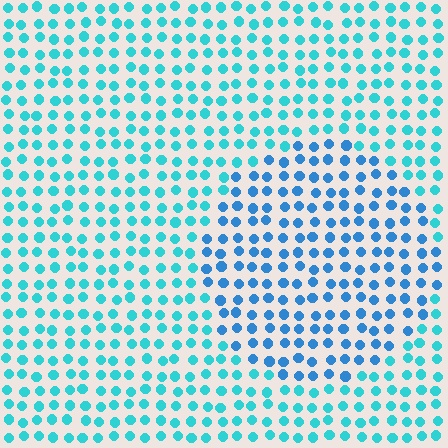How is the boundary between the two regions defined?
The boundary is defined purely by a slight shift in hue (about 28 degrees). Spacing, size, and orientation are identical on both sides.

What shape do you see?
I see a circle.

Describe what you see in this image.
The image is filled with small cyan elements in a uniform arrangement. A circle-shaped region is visible where the elements are tinted to a slightly different hue, forming a subtle color boundary.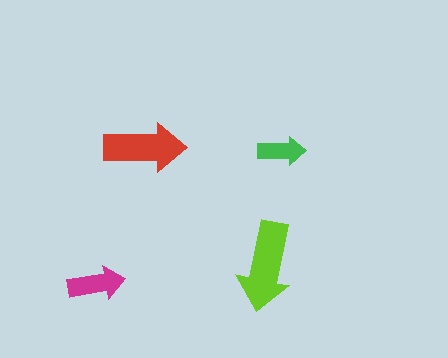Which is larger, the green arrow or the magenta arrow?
The magenta one.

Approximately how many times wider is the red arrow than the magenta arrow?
About 1.5 times wider.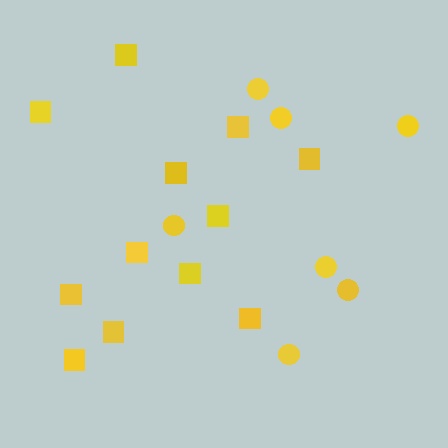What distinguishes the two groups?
There are 2 groups: one group of circles (7) and one group of squares (12).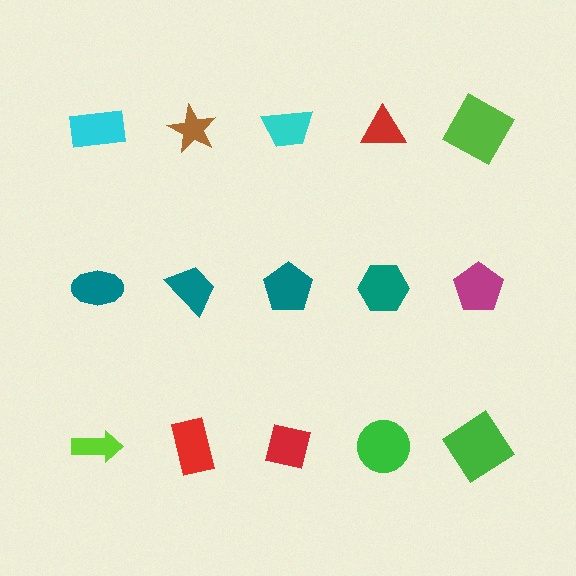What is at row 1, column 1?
A cyan rectangle.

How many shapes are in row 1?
5 shapes.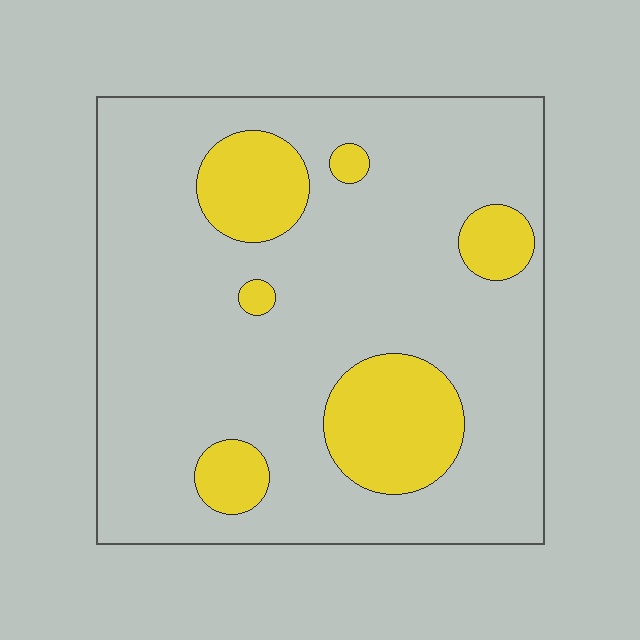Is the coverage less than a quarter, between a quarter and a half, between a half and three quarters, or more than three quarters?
Less than a quarter.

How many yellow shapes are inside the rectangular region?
6.